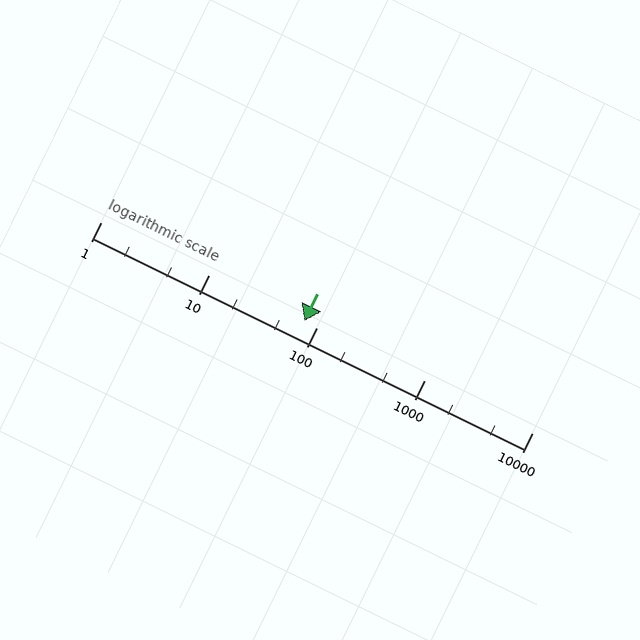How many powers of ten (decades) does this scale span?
The scale spans 4 decades, from 1 to 10000.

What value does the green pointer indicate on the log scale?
The pointer indicates approximately 77.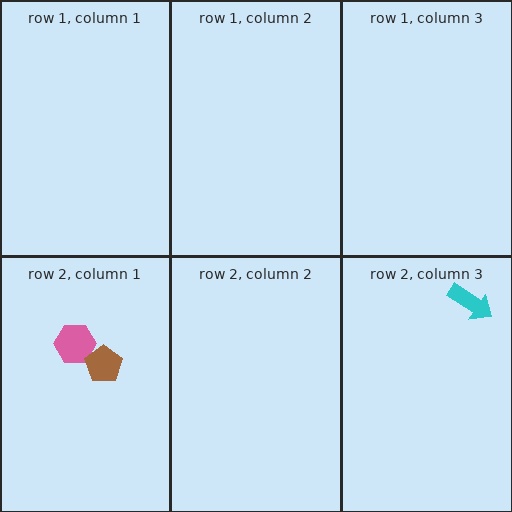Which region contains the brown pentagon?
The row 2, column 1 region.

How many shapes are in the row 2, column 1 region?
2.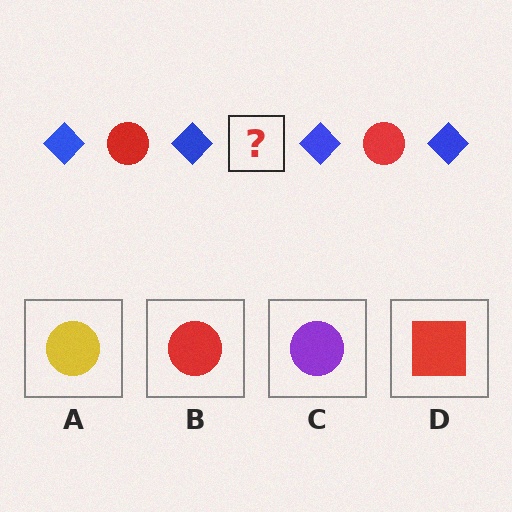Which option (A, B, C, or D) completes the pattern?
B.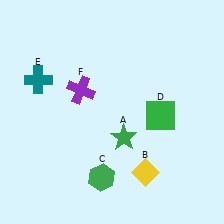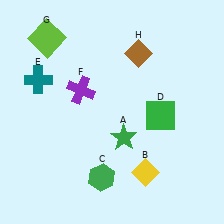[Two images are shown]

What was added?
A lime square (G), a brown diamond (H) were added in Image 2.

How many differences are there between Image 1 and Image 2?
There are 2 differences between the two images.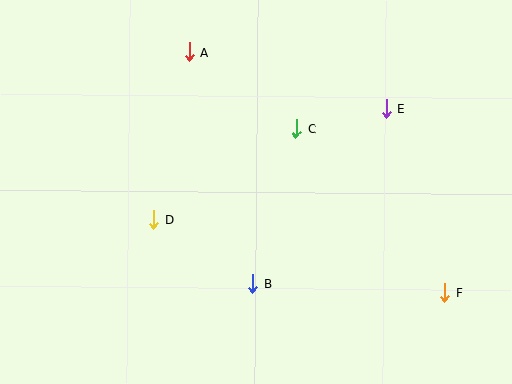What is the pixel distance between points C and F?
The distance between C and F is 221 pixels.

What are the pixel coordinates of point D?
Point D is at (154, 220).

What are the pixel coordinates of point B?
Point B is at (253, 284).